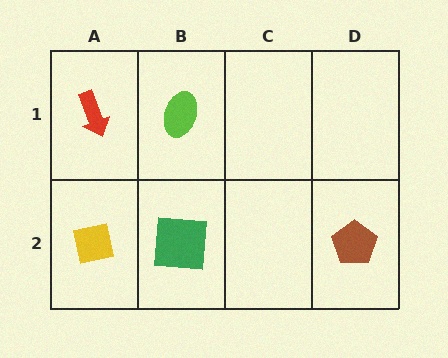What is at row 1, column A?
A red arrow.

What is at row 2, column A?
A yellow square.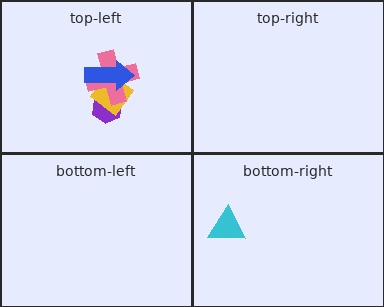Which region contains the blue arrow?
The top-left region.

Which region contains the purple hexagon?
The top-left region.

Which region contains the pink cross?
The top-left region.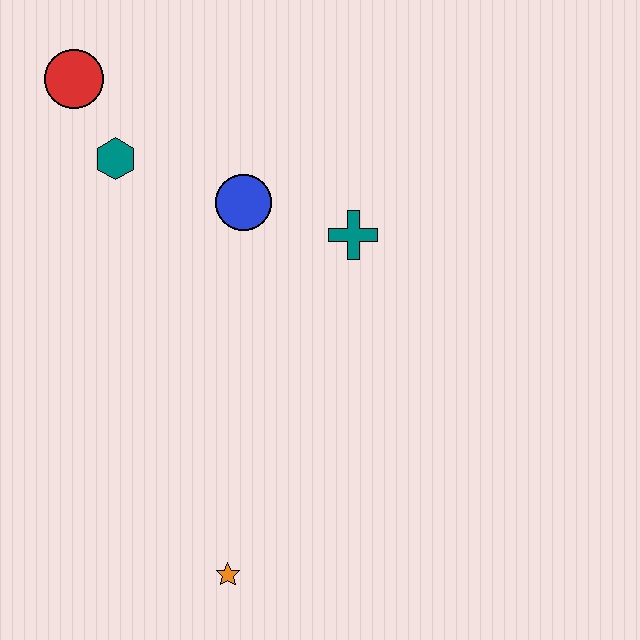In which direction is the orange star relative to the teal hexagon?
The orange star is below the teal hexagon.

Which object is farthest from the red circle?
The orange star is farthest from the red circle.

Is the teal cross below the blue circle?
Yes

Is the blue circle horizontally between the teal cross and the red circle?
Yes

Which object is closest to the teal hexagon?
The red circle is closest to the teal hexagon.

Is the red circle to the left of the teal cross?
Yes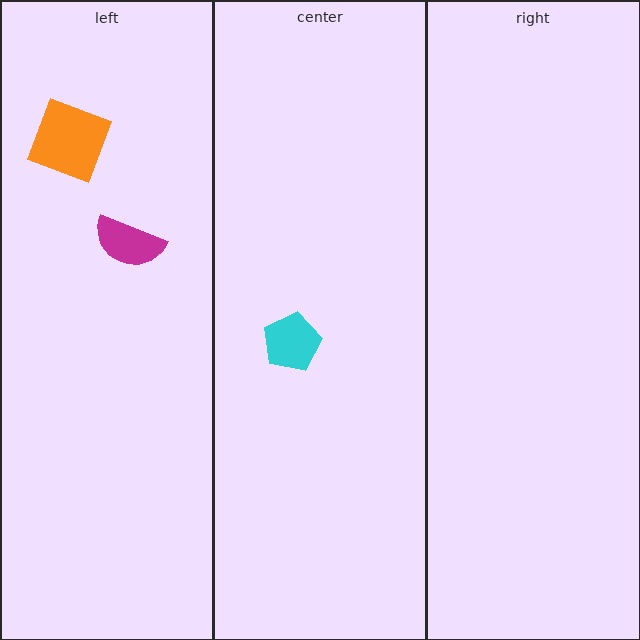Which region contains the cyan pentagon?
The center region.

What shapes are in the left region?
The orange square, the magenta semicircle.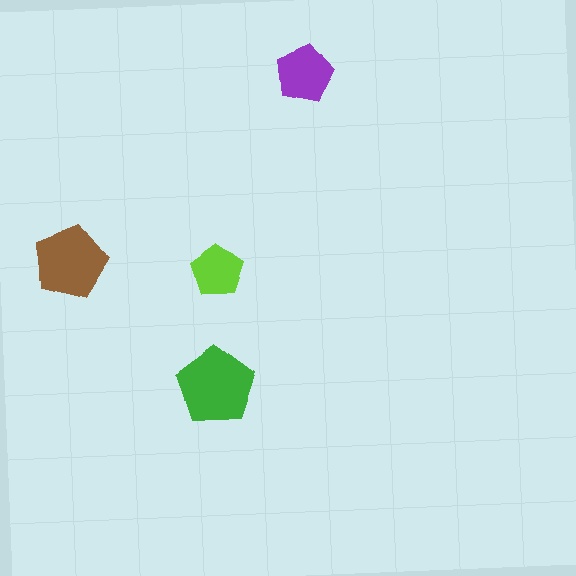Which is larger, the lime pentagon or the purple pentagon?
The purple one.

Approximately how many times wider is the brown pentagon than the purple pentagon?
About 1.5 times wider.